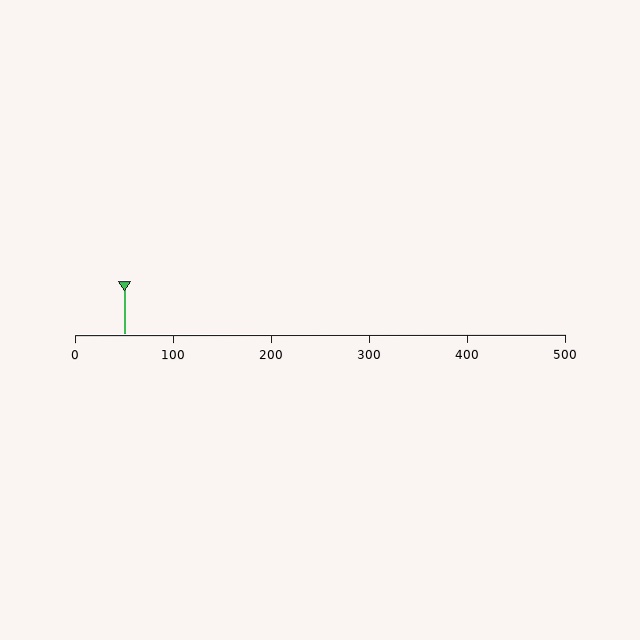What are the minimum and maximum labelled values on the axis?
The axis runs from 0 to 500.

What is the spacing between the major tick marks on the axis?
The major ticks are spaced 100 apart.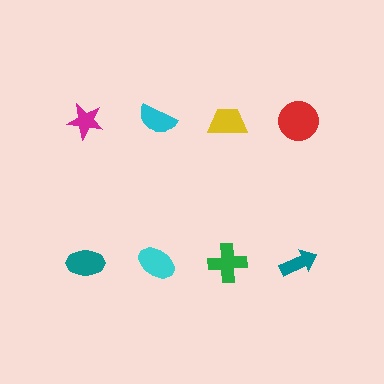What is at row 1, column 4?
A red circle.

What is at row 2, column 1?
A teal ellipse.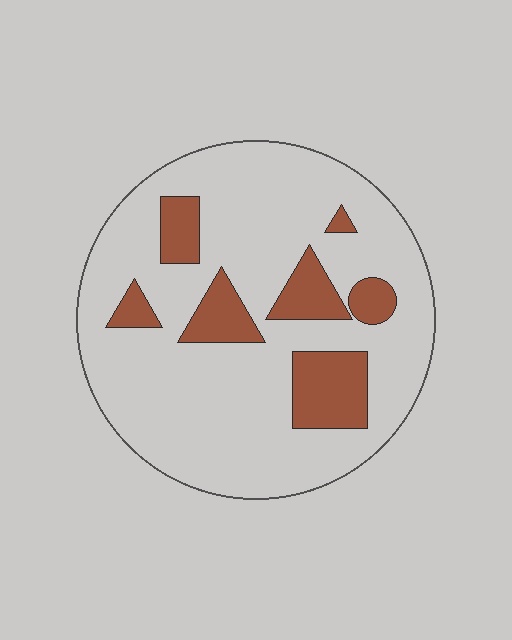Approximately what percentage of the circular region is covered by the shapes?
Approximately 20%.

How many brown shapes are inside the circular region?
7.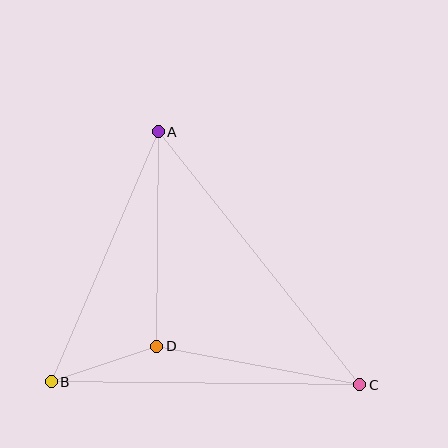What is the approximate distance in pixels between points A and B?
The distance between A and B is approximately 272 pixels.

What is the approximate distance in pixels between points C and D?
The distance between C and D is approximately 207 pixels.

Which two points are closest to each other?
Points B and D are closest to each other.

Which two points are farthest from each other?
Points A and C are farthest from each other.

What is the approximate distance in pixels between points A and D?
The distance between A and D is approximately 215 pixels.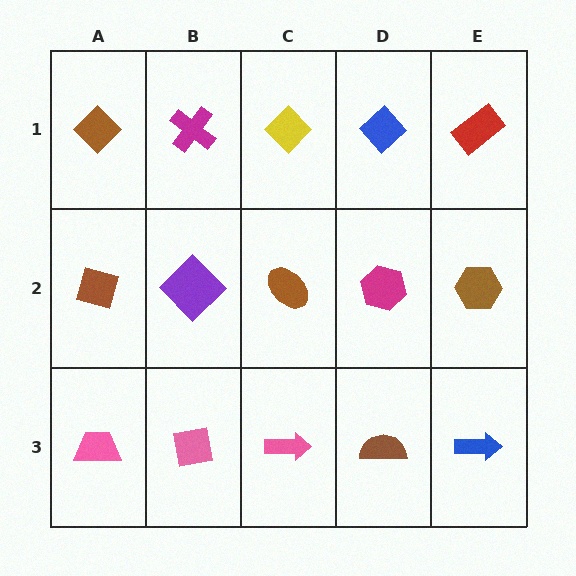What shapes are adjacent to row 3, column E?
A brown hexagon (row 2, column E), a brown semicircle (row 3, column D).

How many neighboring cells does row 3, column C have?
3.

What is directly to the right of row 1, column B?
A yellow diamond.